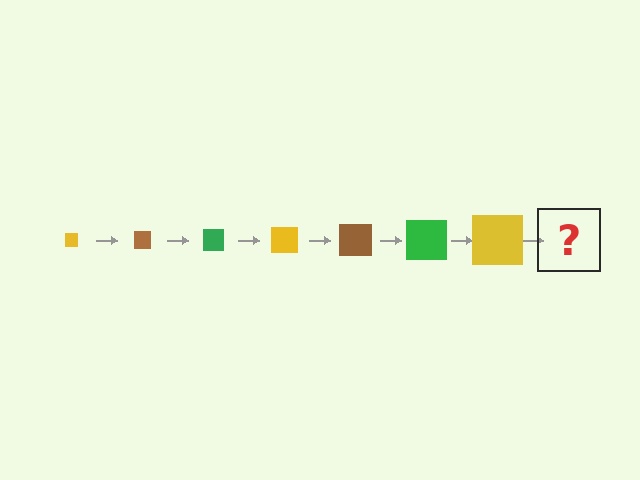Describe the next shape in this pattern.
It should be a brown square, larger than the previous one.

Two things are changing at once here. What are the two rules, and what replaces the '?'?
The two rules are that the square grows larger each step and the color cycles through yellow, brown, and green. The '?' should be a brown square, larger than the previous one.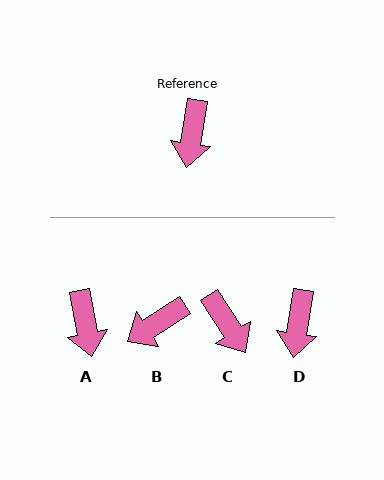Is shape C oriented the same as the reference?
No, it is off by about 42 degrees.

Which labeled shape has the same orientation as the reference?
D.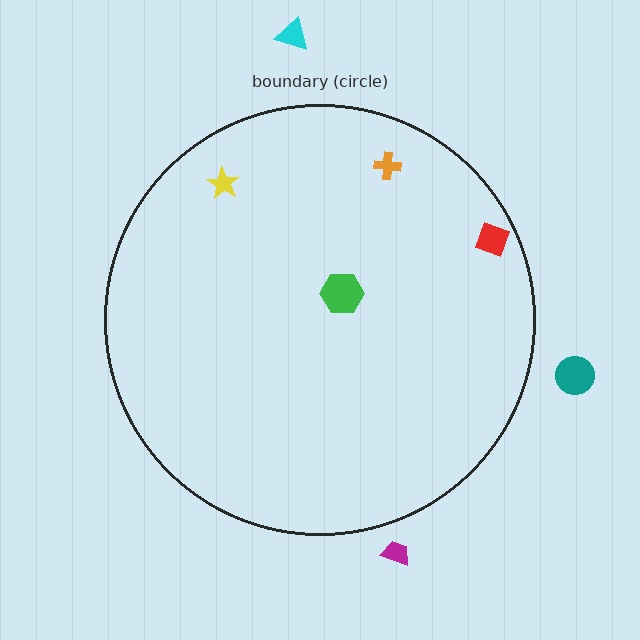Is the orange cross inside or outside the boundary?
Inside.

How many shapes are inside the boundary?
4 inside, 3 outside.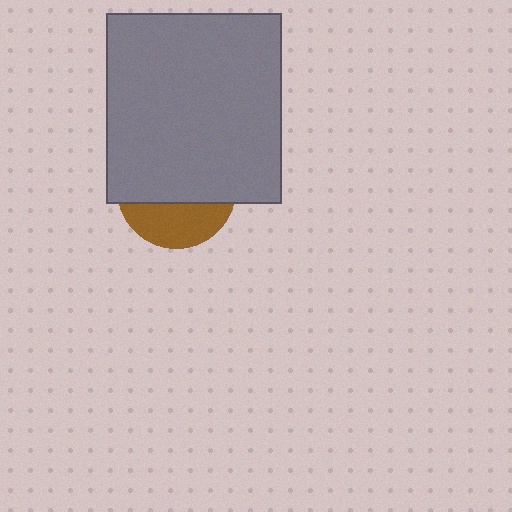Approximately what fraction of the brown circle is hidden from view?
Roughly 65% of the brown circle is hidden behind the gray rectangle.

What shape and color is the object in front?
The object in front is a gray rectangle.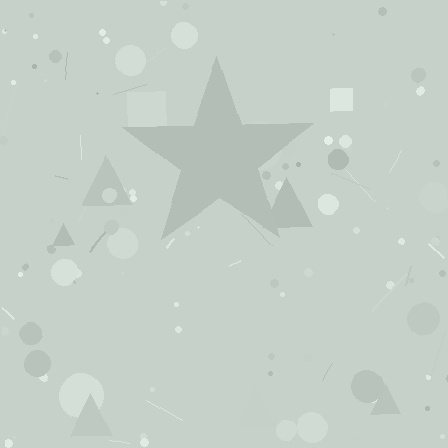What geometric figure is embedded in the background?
A star is embedded in the background.